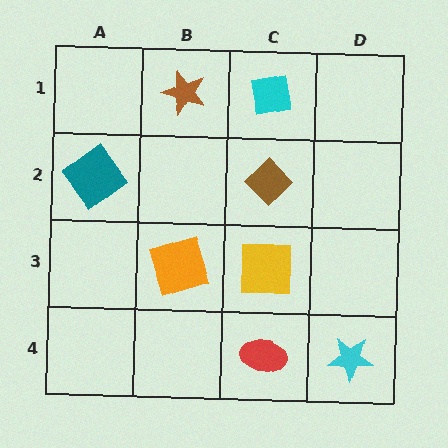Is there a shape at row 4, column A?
No, that cell is empty.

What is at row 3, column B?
An orange square.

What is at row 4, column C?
A red ellipse.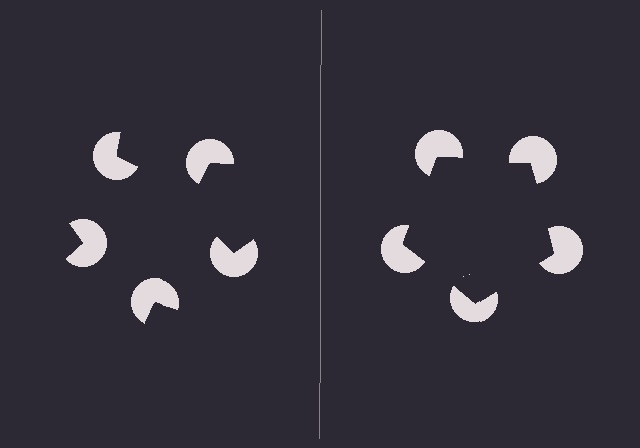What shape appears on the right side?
An illusory pentagon.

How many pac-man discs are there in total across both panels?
10 — 5 on each side.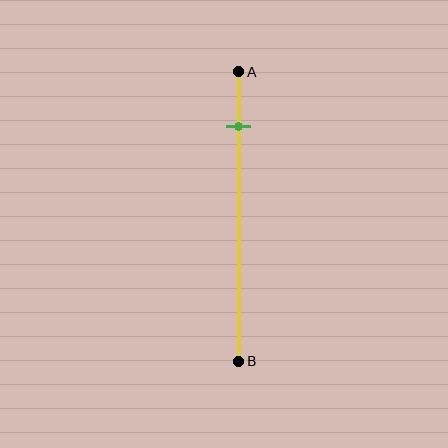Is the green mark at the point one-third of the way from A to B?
No, the mark is at about 20% from A, not at the 33% one-third point.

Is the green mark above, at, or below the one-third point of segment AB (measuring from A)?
The green mark is above the one-third point of segment AB.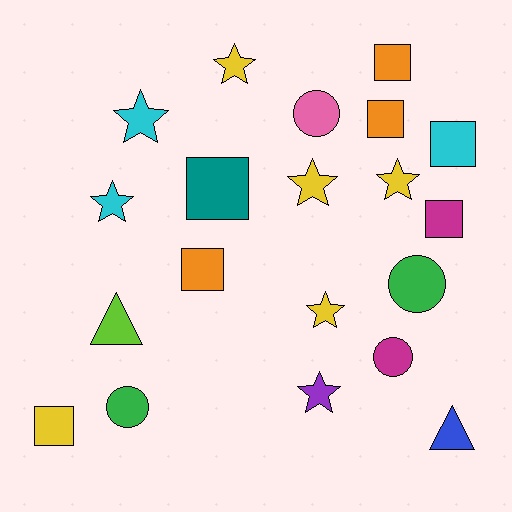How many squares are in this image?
There are 7 squares.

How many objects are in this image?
There are 20 objects.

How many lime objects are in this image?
There is 1 lime object.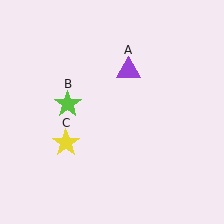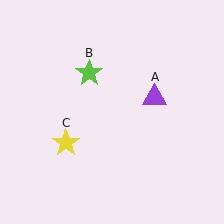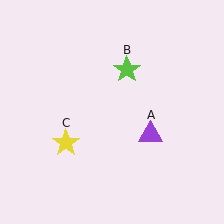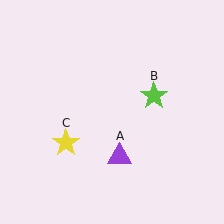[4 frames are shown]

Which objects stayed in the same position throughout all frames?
Yellow star (object C) remained stationary.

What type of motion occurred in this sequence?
The purple triangle (object A), lime star (object B) rotated clockwise around the center of the scene.